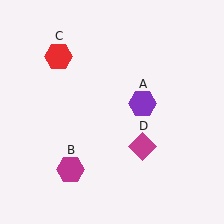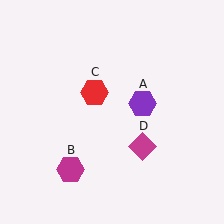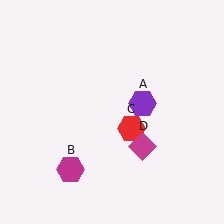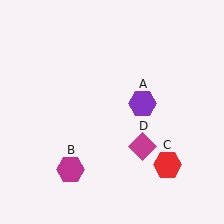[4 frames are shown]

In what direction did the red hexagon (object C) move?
The red hexagon (object C) moved down and to the right.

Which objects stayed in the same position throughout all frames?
Purple hexagon (object A) and magenta hexagon (object B) and magenta diamond (object D) remained stationary.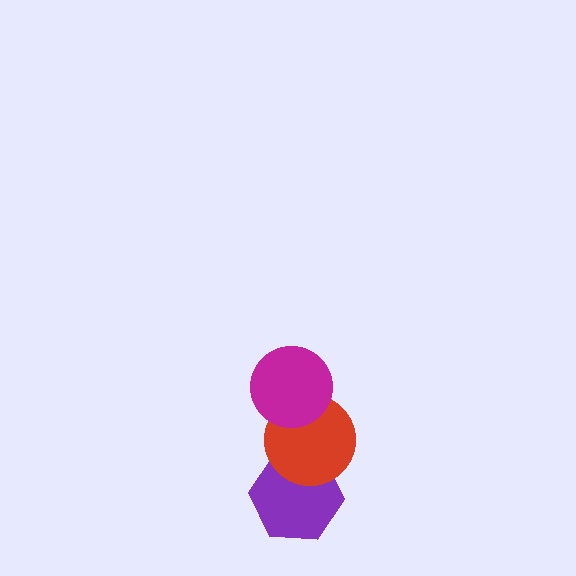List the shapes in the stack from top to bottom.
From top to bottom: the magenta circle, the red circle, the purple hexagon.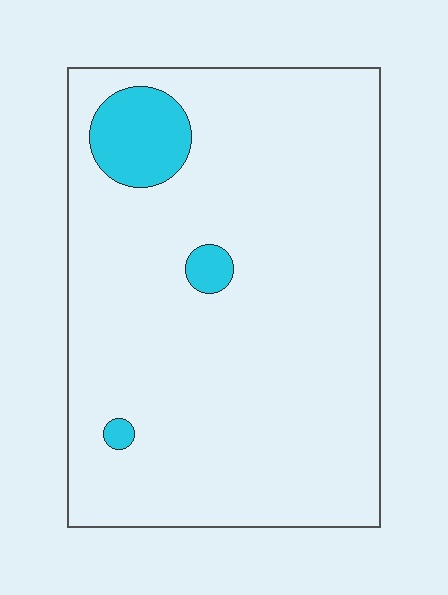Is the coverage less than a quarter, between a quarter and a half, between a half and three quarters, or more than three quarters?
Less than a quarter.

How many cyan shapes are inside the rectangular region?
3.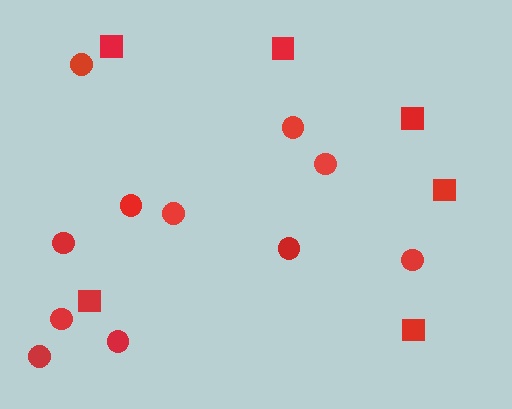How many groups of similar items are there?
There are 2 groups: one group of squares (6) and one group of circles (11).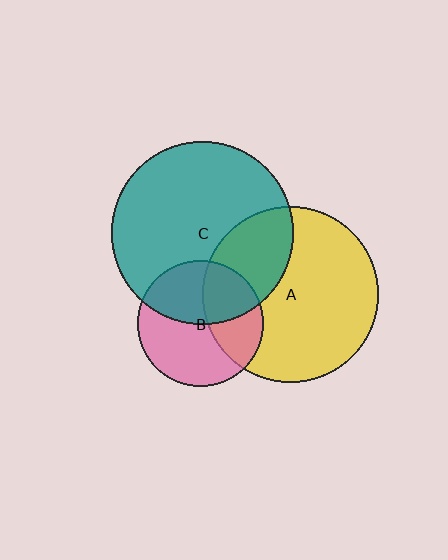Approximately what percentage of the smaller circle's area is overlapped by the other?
Approximately 35%.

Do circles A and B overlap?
Yes.